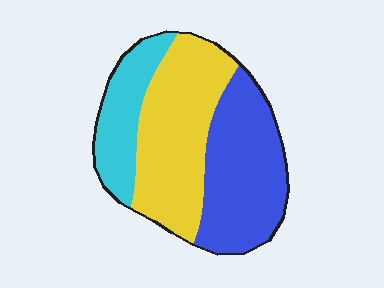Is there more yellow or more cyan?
Yellow.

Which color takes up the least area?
Cyan, at roughly 20%.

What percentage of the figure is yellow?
Yellow covers about 40% of the figure.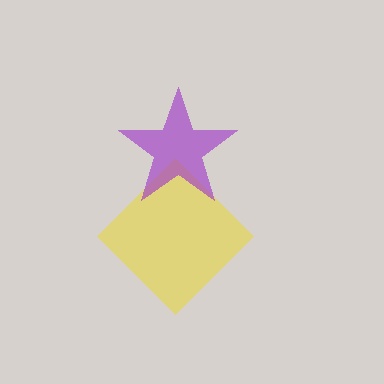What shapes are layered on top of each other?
The layered shapes are: a yellow diamond, a purple star.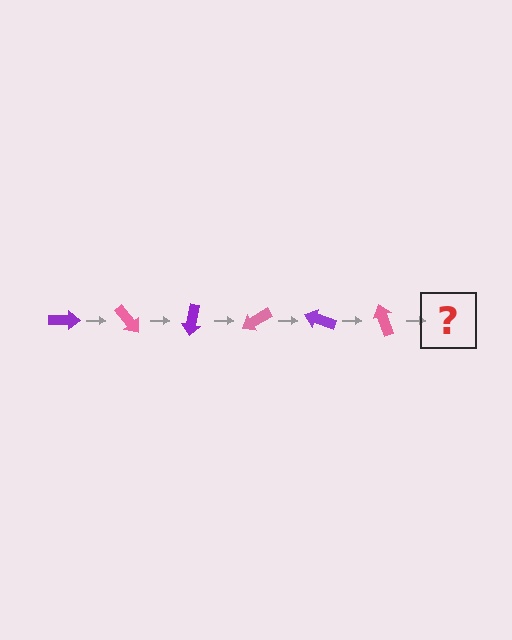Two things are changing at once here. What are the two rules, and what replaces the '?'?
The two rules are that it rotates 50 degrees each step and the color cycles through purple and pink. The '?' should be a purple arrow, rotated 300 degrees from the start.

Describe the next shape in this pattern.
It should be a purple arrow, rotated 300 degrees from the start.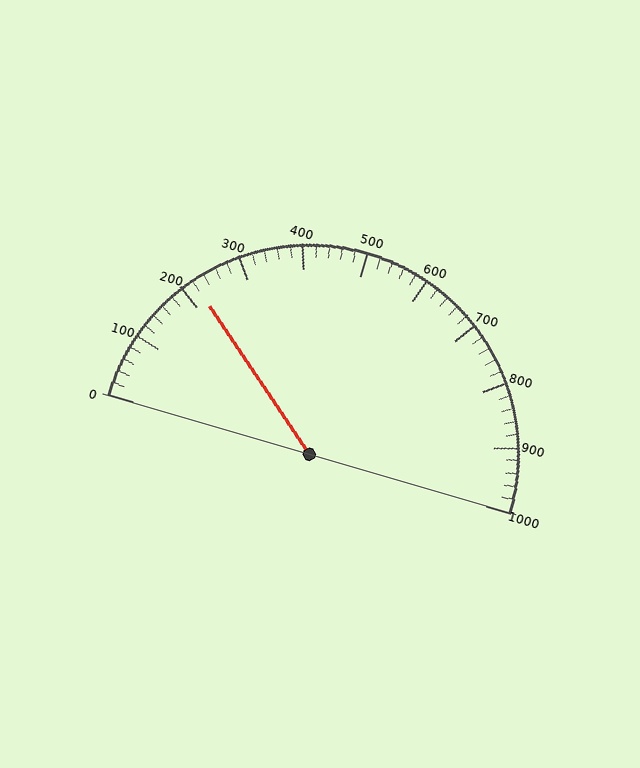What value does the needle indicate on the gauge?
The needle indicates approximately 220.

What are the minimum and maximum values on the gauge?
The gauge ranges from 0 to 1000.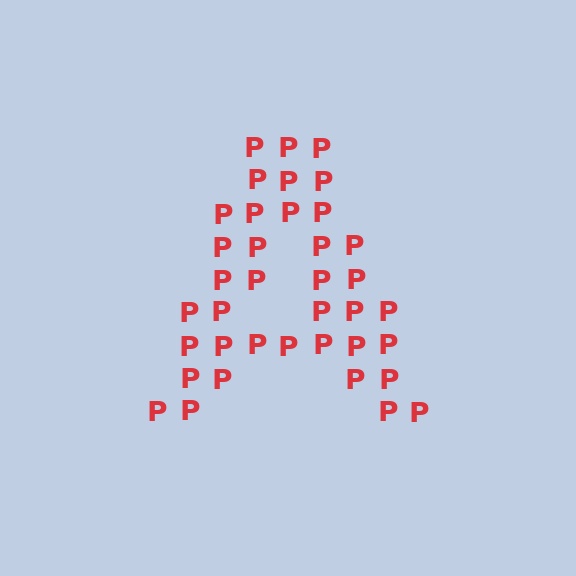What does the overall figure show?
The overall figure shows the letter A.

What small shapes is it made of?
It is made of small letter P's.